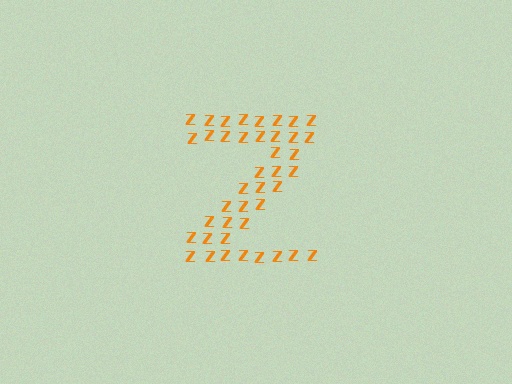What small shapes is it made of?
It is made of small letter Z's.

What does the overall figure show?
The overall figure shows the letter Z.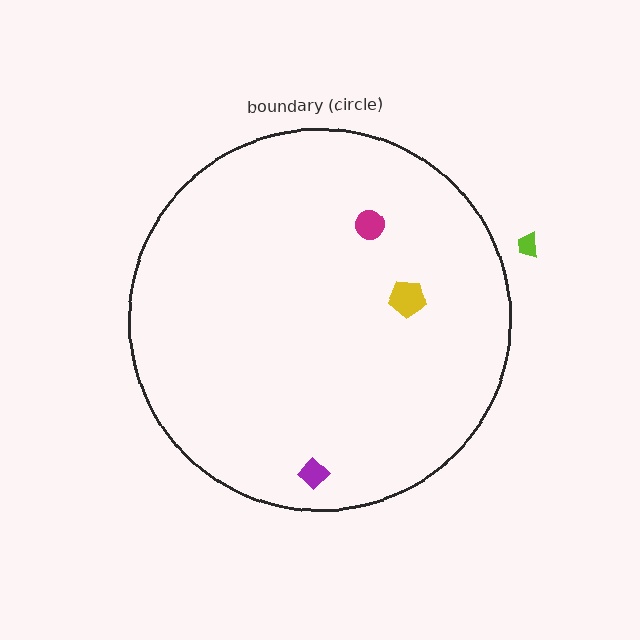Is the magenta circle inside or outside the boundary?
Inside.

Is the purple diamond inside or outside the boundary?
Inside.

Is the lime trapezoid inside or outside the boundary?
Outside.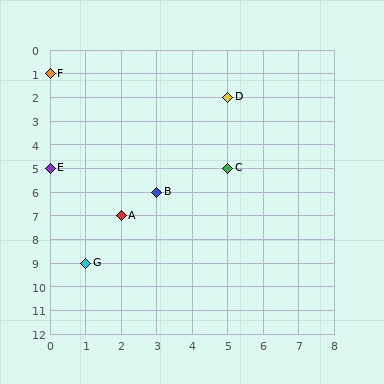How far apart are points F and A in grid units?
Points F and A are 2 columns and 6 rows apart (about 6.3 grid units diagonally).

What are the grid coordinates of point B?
Point B is at grid coordinates (3, 6).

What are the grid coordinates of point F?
Point F is at grid coordinates (0, 1).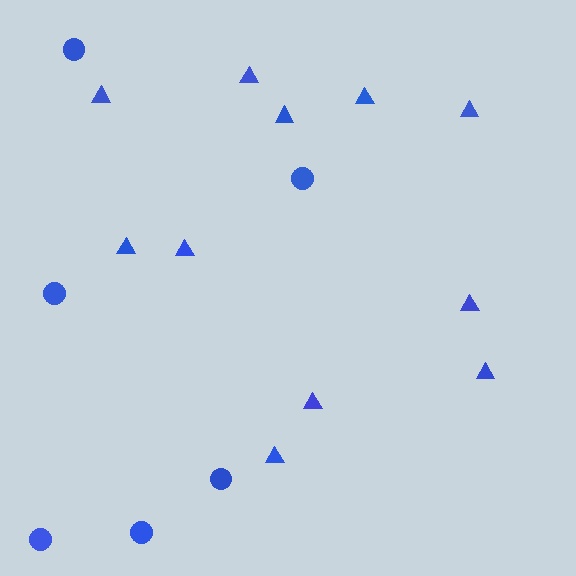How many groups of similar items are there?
There are 2 groups: one group of triangles (11) and one group of circles (6).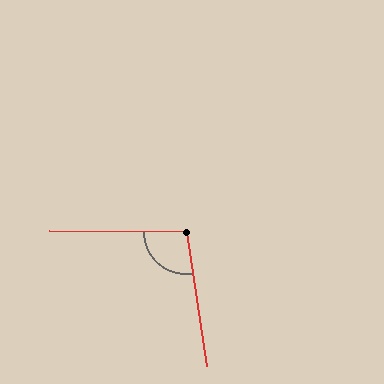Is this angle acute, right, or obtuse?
It is obtuse.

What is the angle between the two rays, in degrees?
Approximately 99 degrees.